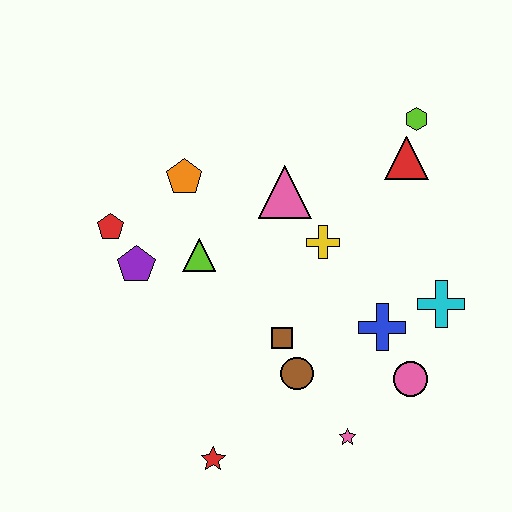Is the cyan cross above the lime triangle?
No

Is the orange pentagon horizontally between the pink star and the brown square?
No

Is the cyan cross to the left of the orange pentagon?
No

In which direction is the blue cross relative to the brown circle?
The blue cross is to the right of the brown circle.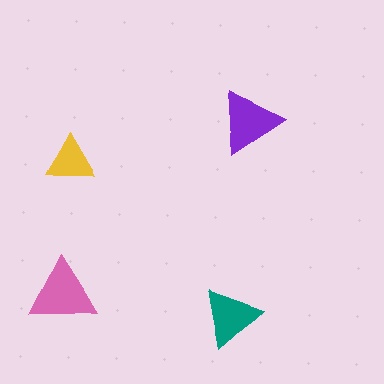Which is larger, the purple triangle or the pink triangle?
The pink one.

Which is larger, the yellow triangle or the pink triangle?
The pink one.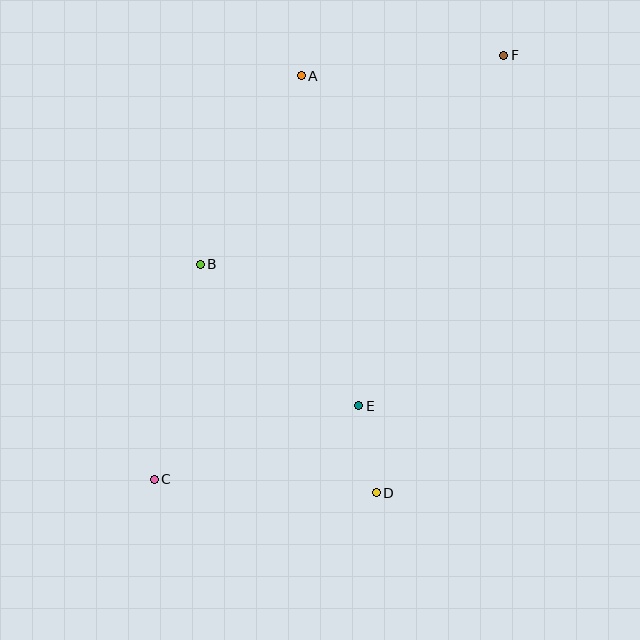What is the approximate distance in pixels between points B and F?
The distance between B and F is approximately 368 pixels.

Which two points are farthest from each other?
Points C and F are farthest from each other.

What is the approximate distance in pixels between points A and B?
The distance between A and B is approximately 214 pixels.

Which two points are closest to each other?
Points D and E are closest to each other.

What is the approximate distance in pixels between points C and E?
The distance between C and E is approximately 217 pixels.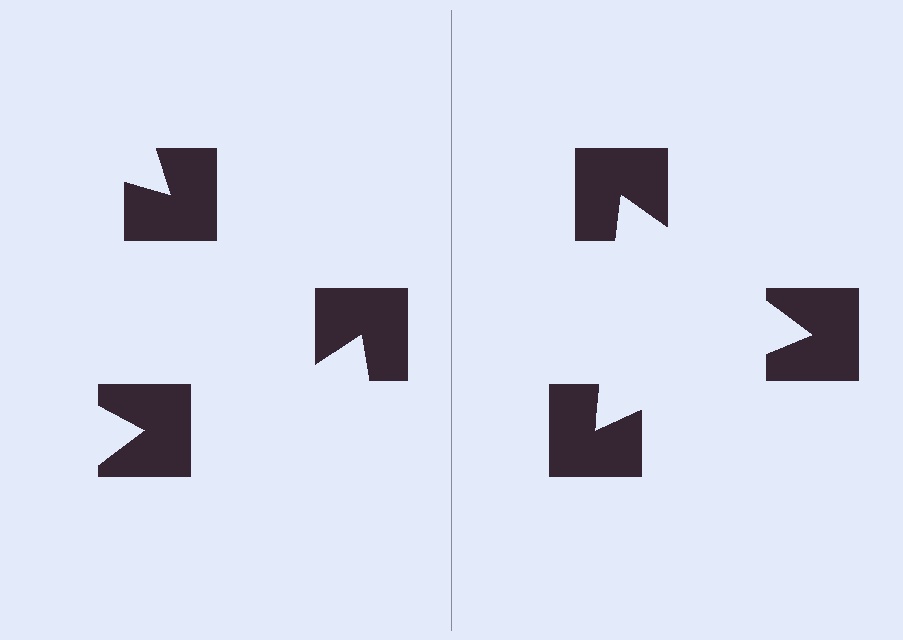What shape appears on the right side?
An illusory triangle.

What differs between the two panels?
The notched squares are positioned identically on both sides; only the wedge orientations differ. On the right they align to a triangle; on the left they are misaligned.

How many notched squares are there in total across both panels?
6 — 3 on each side.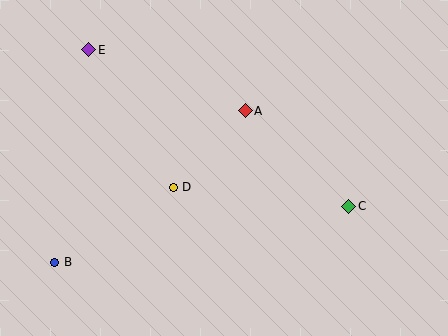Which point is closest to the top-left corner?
Point E is closest to the top-left corner.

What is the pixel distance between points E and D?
The distance between E and D is 161 pixels.